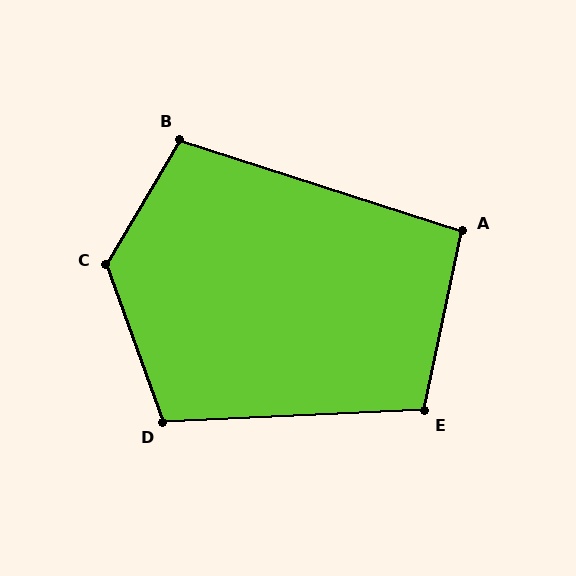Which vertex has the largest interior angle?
C, at approximately 130 degrees.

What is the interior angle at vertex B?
Approximately 103 degrees (obtuse).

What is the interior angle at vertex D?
Approximately 107 degrees (obtuse).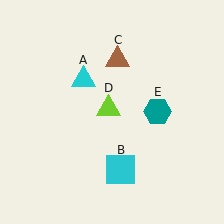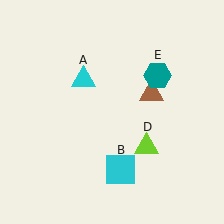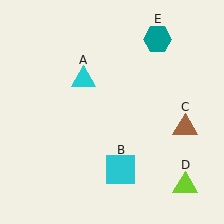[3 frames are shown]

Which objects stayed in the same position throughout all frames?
Cyan triangle (object A) and cyan square (object B) remained stationary.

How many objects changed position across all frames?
3 objects changed position: brown triangle (object C), lime triangle (object D), teal hexagon (object E).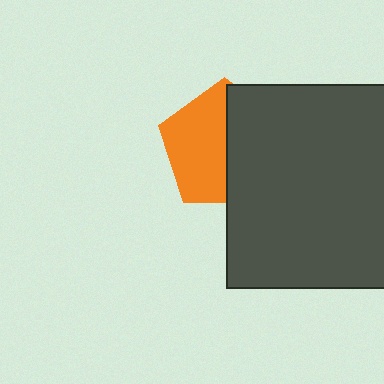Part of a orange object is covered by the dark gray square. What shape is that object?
It is a pentagon.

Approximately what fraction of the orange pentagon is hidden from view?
Roughly 48% of the orange pentagon is hidden behind the dark gray square.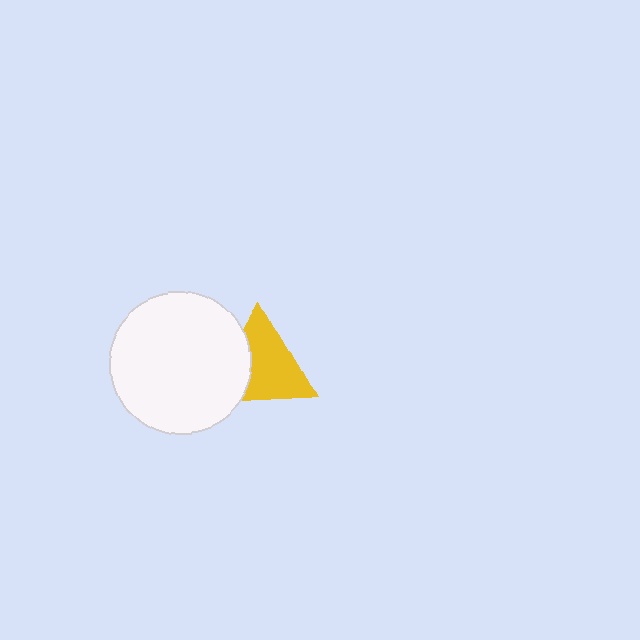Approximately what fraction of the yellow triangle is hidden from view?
Roughly 31% of the yellow triangle is hidden behind the white circle.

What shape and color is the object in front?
The object in front is a white circle.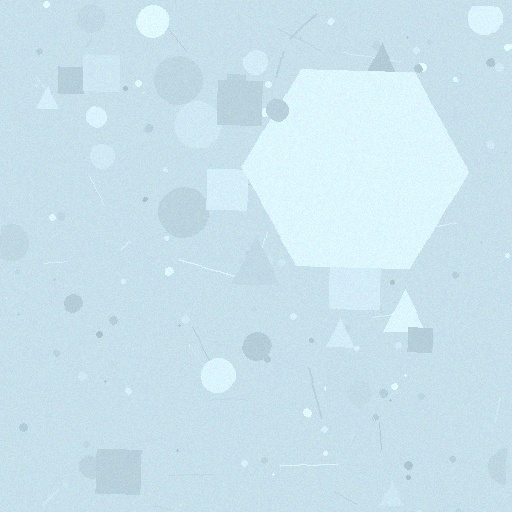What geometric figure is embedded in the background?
A hexagon is embedded in the background.